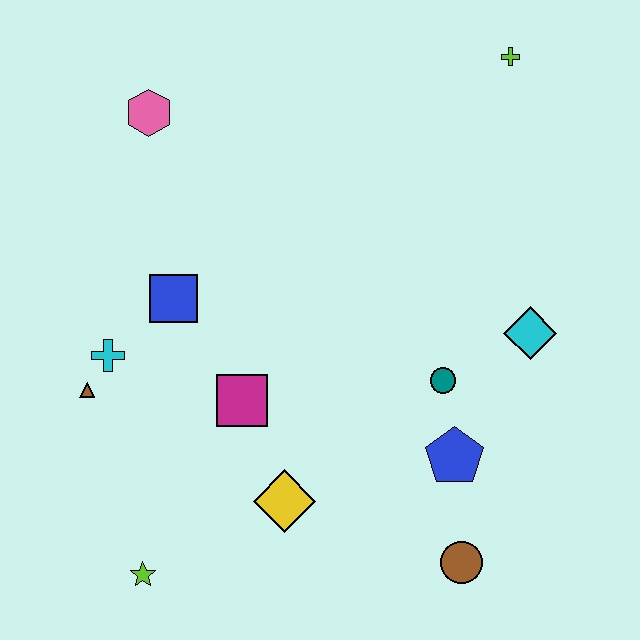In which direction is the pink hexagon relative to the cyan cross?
The pink hexagon is above the cyan cross.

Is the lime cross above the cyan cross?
Yes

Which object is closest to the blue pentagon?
The teal circle is closest to the blue pentagon.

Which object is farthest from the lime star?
The lime cross is farthest from the lime star.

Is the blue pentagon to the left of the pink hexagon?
No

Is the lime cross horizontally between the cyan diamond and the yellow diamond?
Yes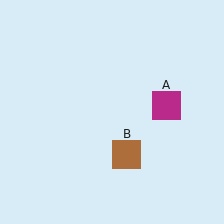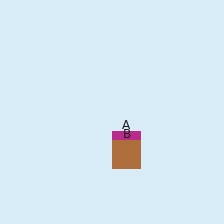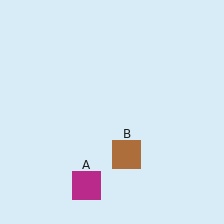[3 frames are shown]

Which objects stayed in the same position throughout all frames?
Brown square (object B) remained stationary.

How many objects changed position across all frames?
1 object changed position: magenta square (object A).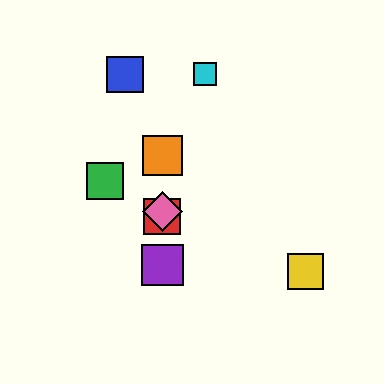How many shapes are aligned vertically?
4 shapes (the red square, the purple square, the orange square, the pink diamond) are aligned vertically.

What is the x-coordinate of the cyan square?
The cyan square is at x≈205.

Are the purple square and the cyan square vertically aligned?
No, the purple square is at x≈162 and the cyan square is at x≈205.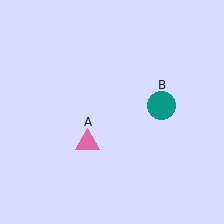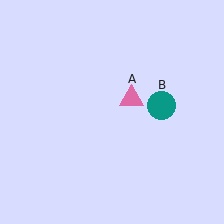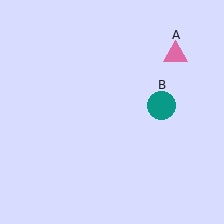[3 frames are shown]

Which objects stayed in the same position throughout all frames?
Teal circle (object B) remained stationary.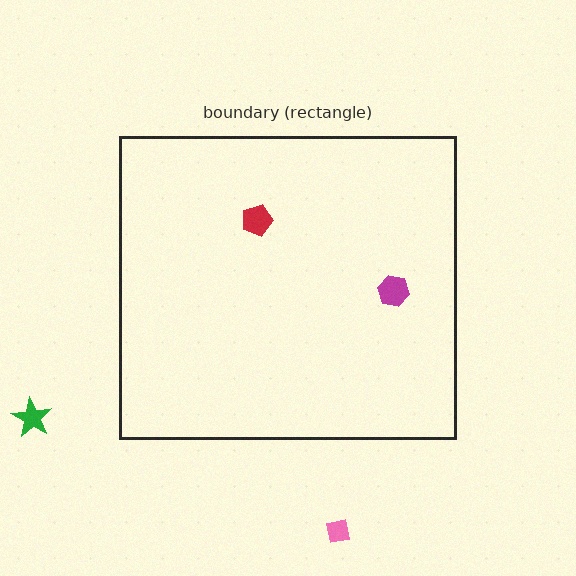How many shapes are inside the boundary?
2 inside, 2 outside.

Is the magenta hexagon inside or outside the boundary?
Inside.